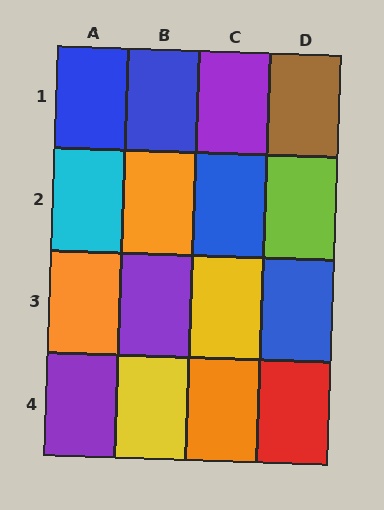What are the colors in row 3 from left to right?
Orange, purple, yellow, blue.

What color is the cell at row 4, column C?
Orange.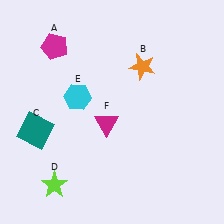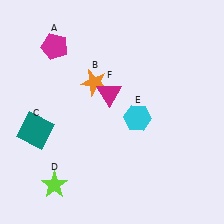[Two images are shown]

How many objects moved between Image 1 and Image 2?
3 objects moved between the two images.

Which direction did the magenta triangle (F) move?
The magenta triangle (F) moved up.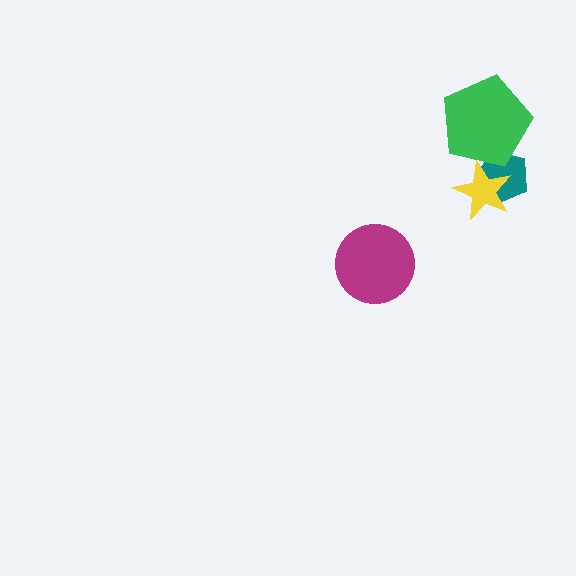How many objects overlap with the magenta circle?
0 objects overlap with the magenta circle.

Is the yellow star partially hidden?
No, no other shape covers it.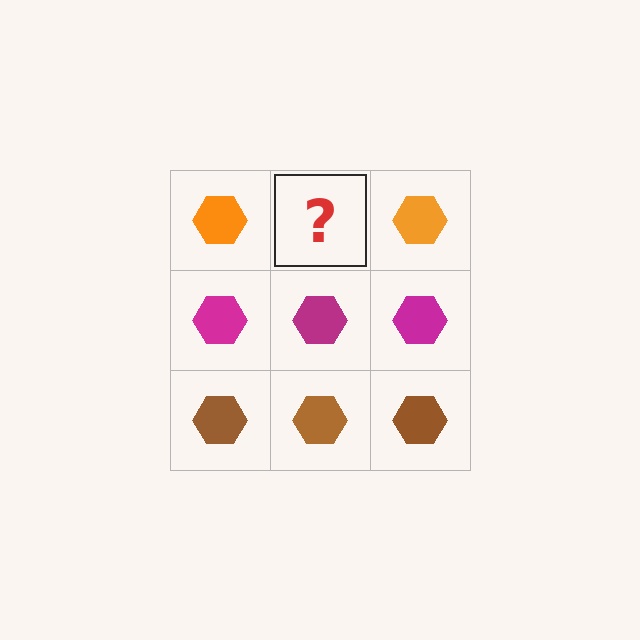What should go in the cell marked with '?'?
The missing cell should contain an orange hexagon.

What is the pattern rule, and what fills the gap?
The rule is that each row has a consistent color. The gap should be filled with an orange hexagon.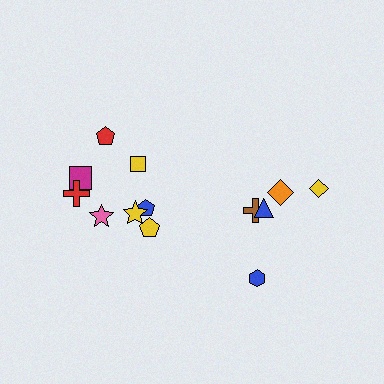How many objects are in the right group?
There are 5 objects.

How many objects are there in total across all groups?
There are 13 objects.